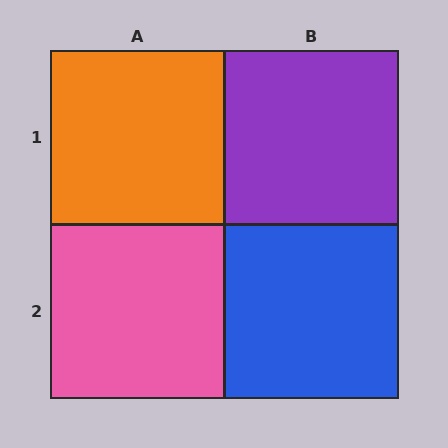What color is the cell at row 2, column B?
Blue.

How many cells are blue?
1 cell is blue.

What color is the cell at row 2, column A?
Pink.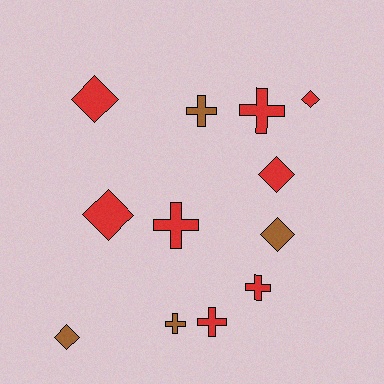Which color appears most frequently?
Red, with 8 objects.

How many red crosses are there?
There are 4 red crosses.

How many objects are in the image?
There are 12 objects.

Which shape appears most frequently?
Cross, with 6 objects.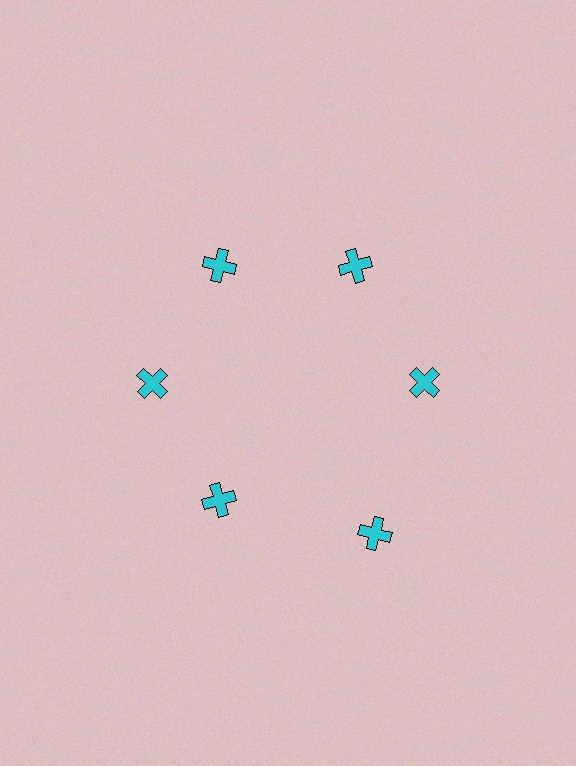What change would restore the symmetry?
The symmetry would be restored by moving it inward, back onto the ring so that all 6 crosses sit at equal angles and equal distance from the center.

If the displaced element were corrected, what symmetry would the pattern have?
It would have 6-fold rotational symmetry — the pattern would map onto itself every 60 degrees.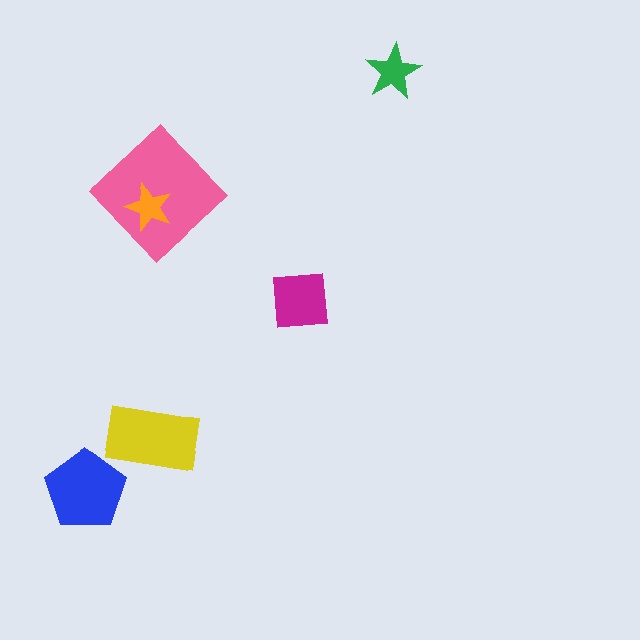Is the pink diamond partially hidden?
Yes, it is partially covered by another shape.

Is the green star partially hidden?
No, no other shape covers it.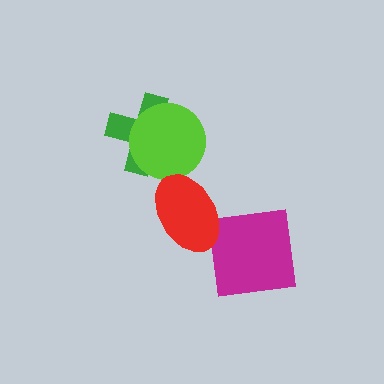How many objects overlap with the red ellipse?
0 objects overlap with the red ellipse.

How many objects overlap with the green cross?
1 object overlaps with the green cross.